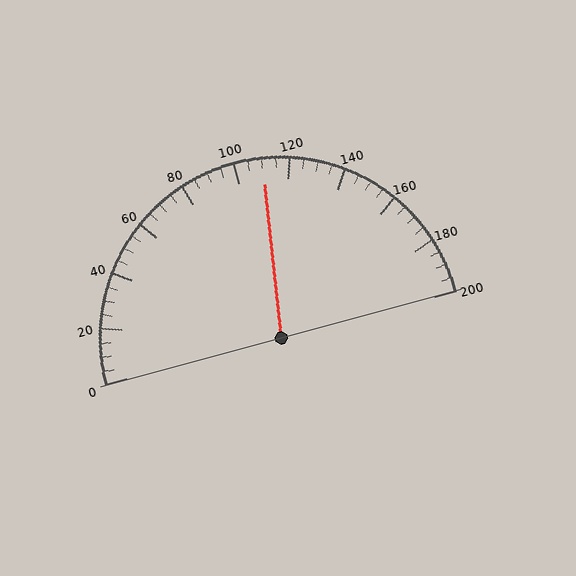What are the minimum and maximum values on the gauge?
The gauge ranges from 0 to 200.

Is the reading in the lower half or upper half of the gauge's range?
The reading is in the upper half of the range (0 to 200).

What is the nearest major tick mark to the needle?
The nearest major tick mark is 120.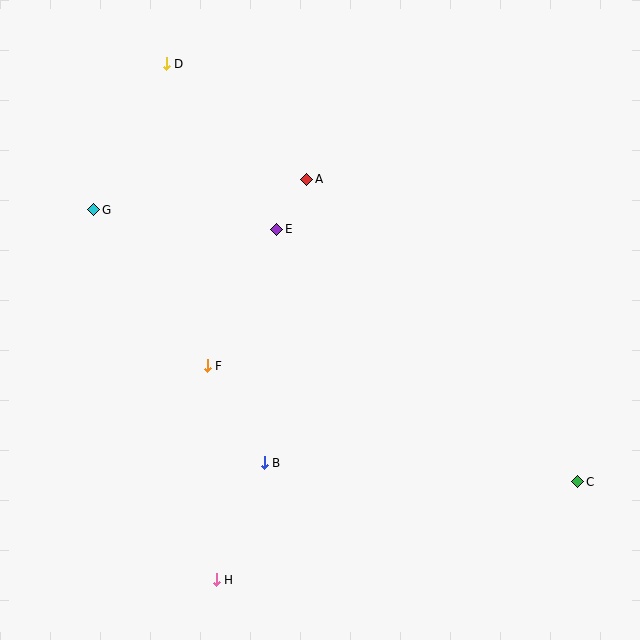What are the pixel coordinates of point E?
Point E is at (277, 229).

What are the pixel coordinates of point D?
Point D is at (166, 64).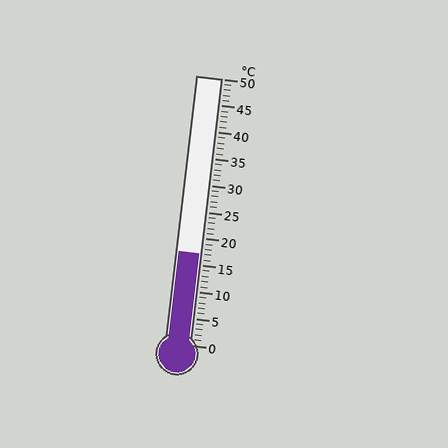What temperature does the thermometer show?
The thermometer shows approximately 17°C.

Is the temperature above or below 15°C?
The temperature is above 15°C.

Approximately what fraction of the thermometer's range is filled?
The thermometer is filled to approximately 35% of its range.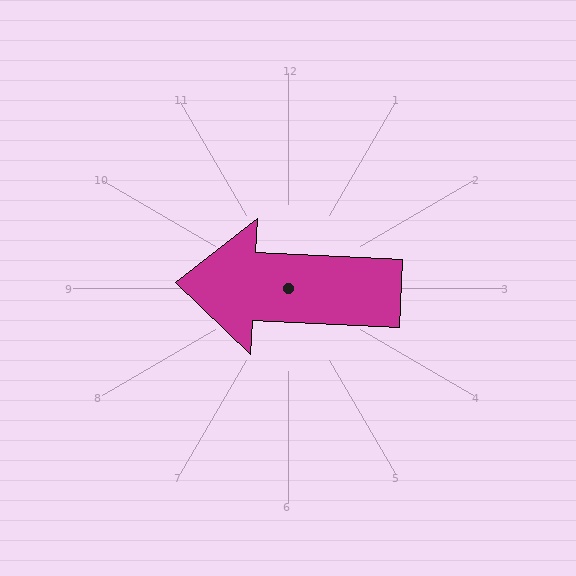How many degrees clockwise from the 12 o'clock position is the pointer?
Approximately 273 degrees.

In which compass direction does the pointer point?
West.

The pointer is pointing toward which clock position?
Roughly 9 o'clock.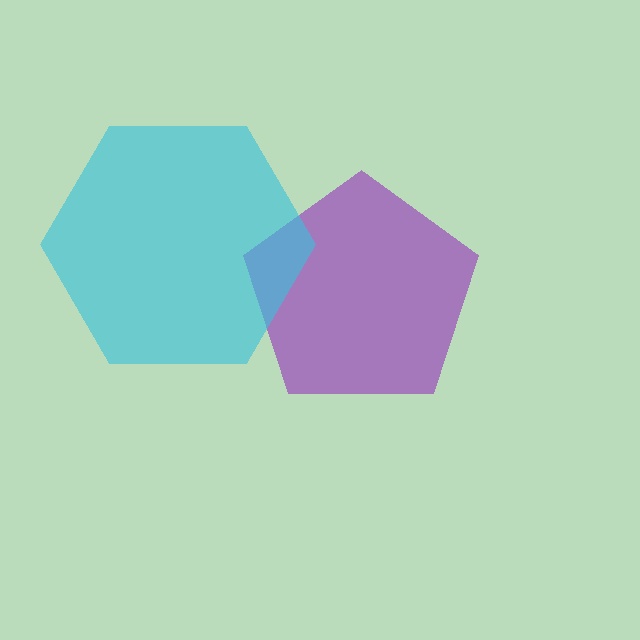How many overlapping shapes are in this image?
There are 2 overlapping shapes in the image.